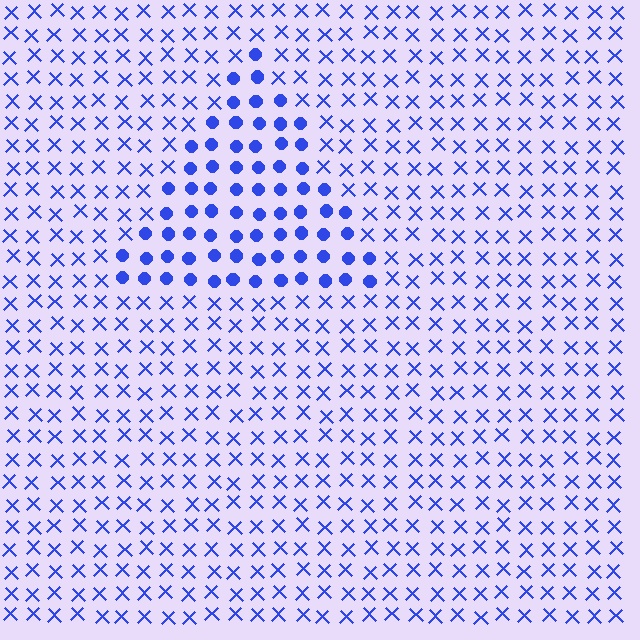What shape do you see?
I see a triangle.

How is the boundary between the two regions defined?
The boundary is defined by a change in element shape: circles inside vs. X marks outside. All elements share the same color and spacing.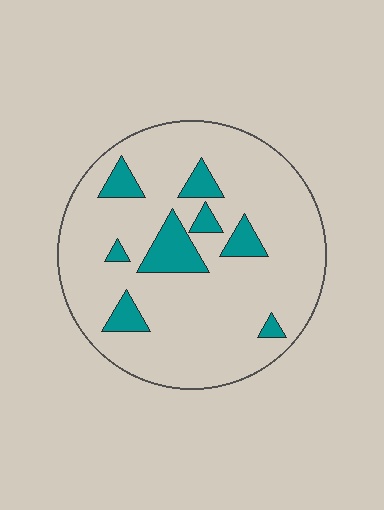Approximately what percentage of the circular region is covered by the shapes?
Approximately 15%.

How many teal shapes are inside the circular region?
8.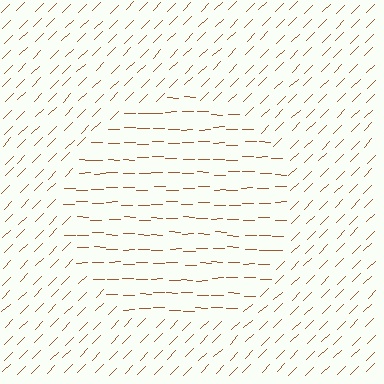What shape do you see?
I see a circle.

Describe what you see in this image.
The image is filled with small brown line segments. A circle region in the image has lines oriented differently from the surrounding lines, creating a visible texture boundary.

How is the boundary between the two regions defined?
The boundary is defined purely by a change in line orientation (approximately 45 degrees difference). All lines are the same color and thickness.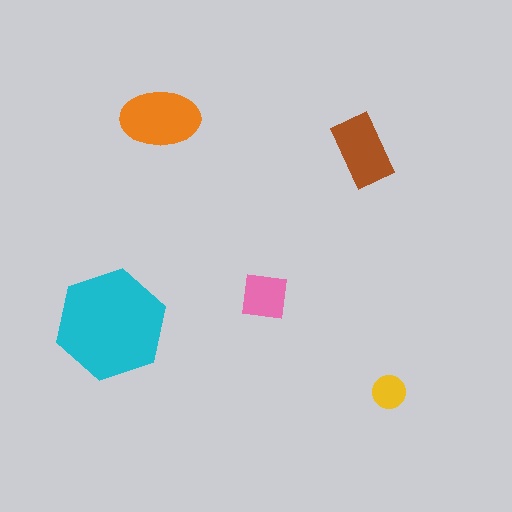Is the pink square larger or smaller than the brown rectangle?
Smaller.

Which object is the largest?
The cyan hexagon.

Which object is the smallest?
The yellow circle.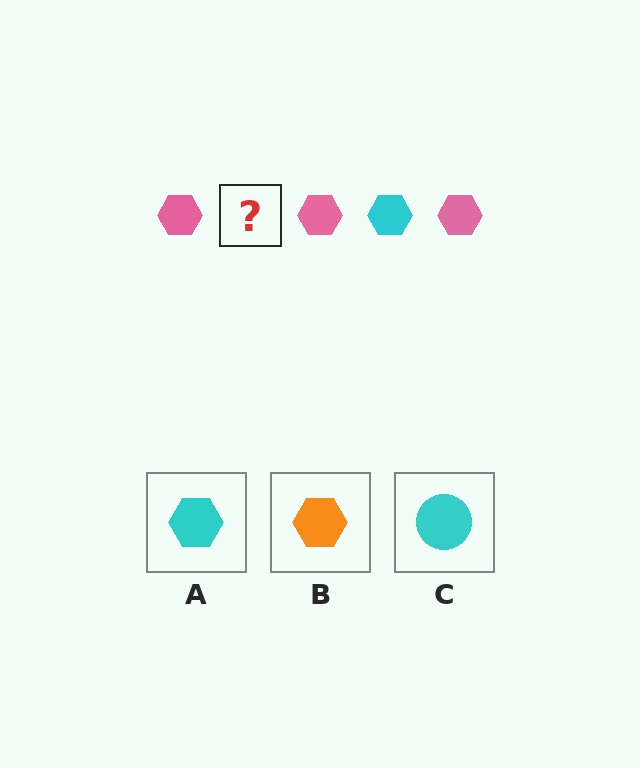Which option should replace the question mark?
Option A.